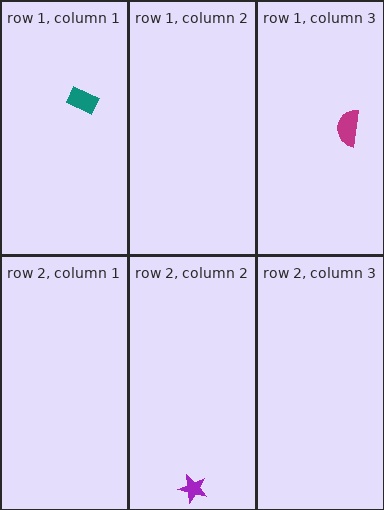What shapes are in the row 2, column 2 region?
The purple star.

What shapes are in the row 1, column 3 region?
The magenta semicircle.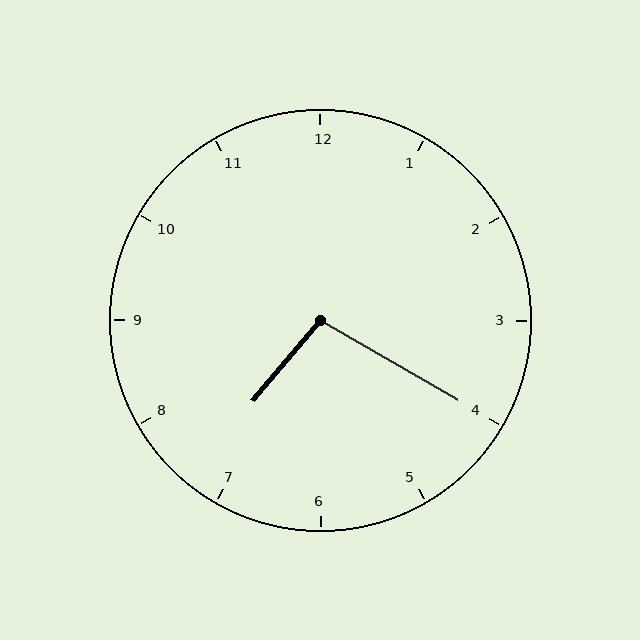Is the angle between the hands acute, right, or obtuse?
It is obtuse.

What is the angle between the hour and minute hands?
Approximately 100 degrees.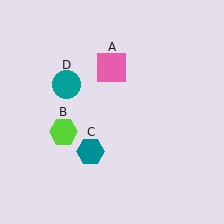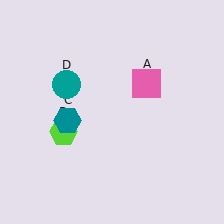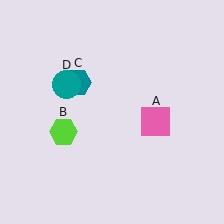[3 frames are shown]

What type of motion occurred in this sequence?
The pink square (object A), teal hexagon (object C) rotated clockwise around the center of the scene.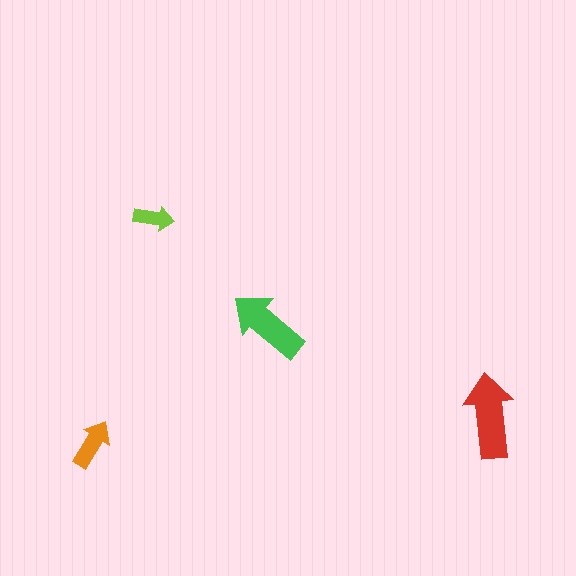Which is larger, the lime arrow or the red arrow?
The red one.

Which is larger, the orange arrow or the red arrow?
The red one.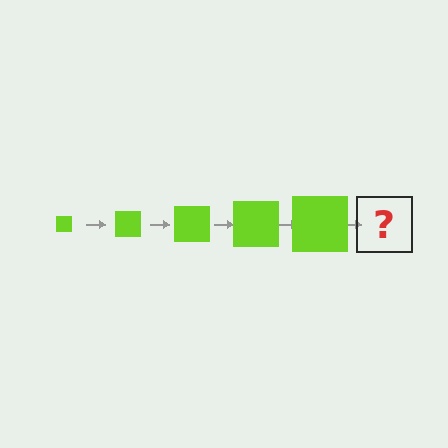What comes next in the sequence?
The next element should be a lime square, larger than the previous one.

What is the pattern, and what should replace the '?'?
The pattern is that the square gets progressively larger each step. The '?' should be a lime square, larger than the previous one.